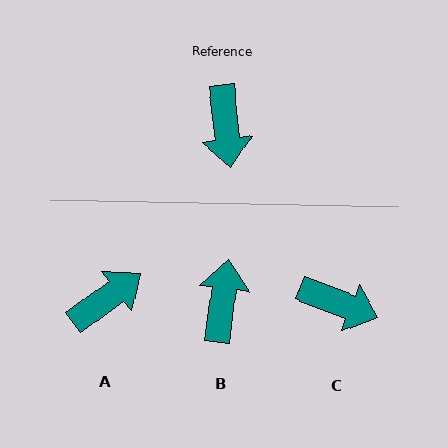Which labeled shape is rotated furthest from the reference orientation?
B, about 166 degrees away.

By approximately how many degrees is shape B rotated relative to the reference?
Approximately 166 degrees counter-clockwise.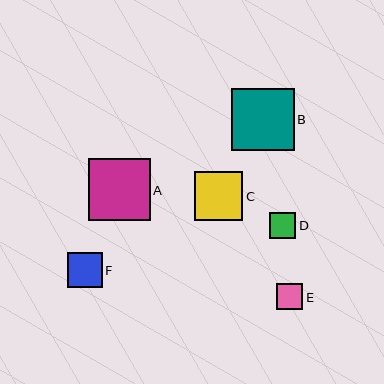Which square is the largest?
Square B is the largest with a size of approximately 62 pixels.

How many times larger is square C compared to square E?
Square C is approximately 1.9 times the size of square E.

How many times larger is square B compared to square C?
Square B is approximately 1.3 times the size of square C.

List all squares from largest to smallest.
From largest to smallest: B, A, C, F, E, D.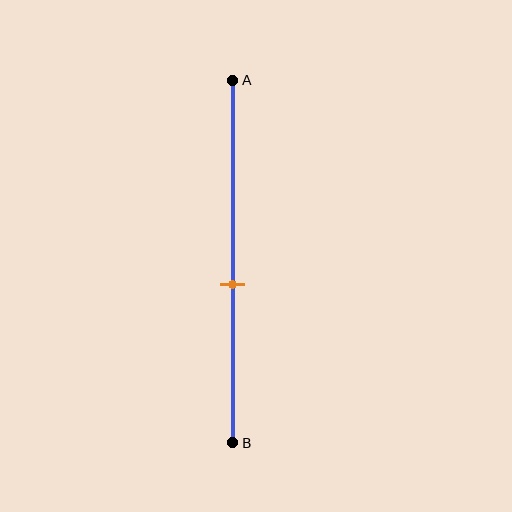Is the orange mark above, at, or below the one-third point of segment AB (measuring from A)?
The orange mark is below the one-third point of segment AB.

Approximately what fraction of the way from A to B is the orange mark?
The orange mark is approximately 55% of the way from A to B.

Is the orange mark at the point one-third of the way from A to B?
No, the mark is at about 55% from A, not at the 33% one-third point.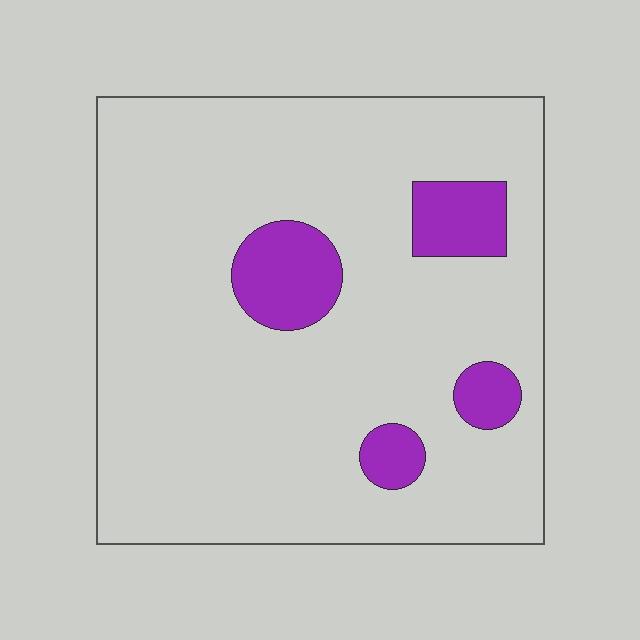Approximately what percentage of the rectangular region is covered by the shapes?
Approximately 10%.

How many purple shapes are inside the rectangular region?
4.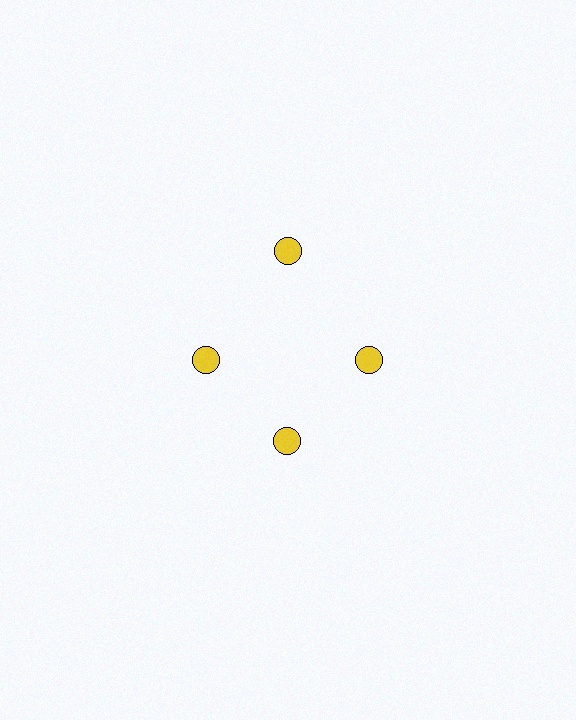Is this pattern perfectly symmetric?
No. The 4 yellow circles are arranged in a ring, but one element near the 12 o'clock position is pushed outward from the center, breaking the 4-fold rotational symmetry.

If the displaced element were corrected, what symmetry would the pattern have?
It would have 4-fold rotational symmetry — the pattern would map onto itself every 90 degrees.